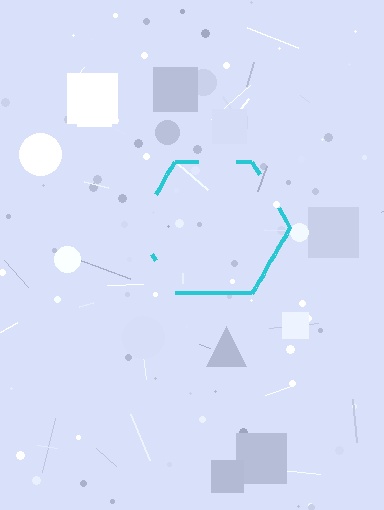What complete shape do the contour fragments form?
The contour fragments form a hexagon.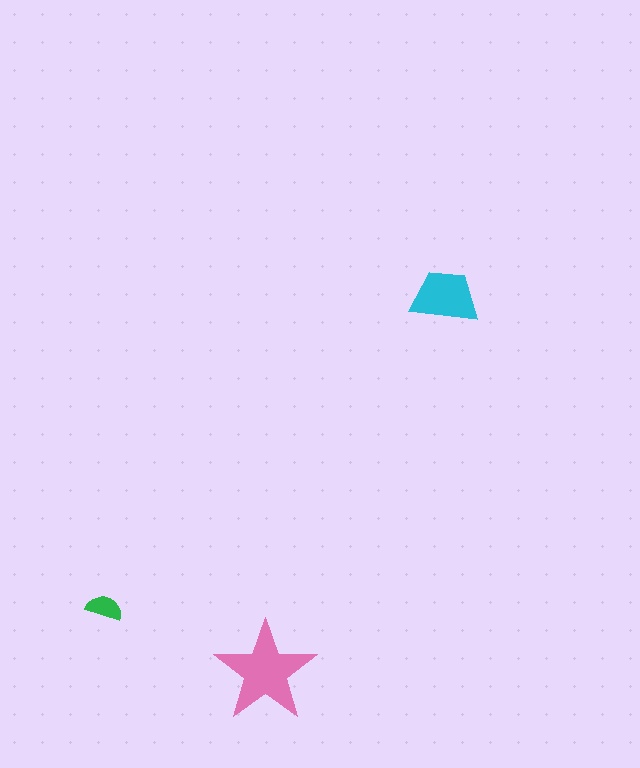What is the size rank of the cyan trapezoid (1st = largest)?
2nd.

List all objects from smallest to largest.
The green semicircle, the cyan trapezoid, the pink star.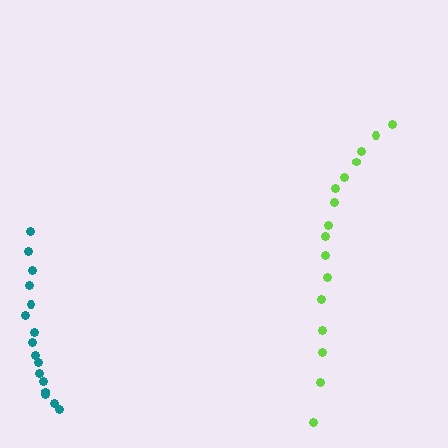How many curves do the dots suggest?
There are 2 distinct paths.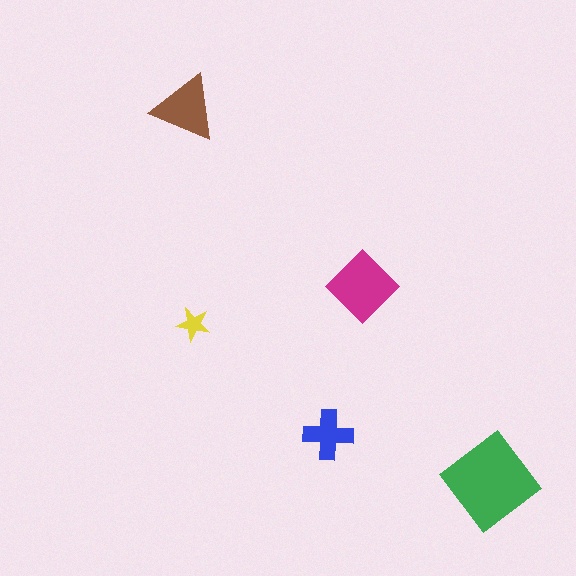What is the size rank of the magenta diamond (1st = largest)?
2nd.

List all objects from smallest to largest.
The yellow star, the blue cross, the brown triangle, the magenta diamond, the green diamond.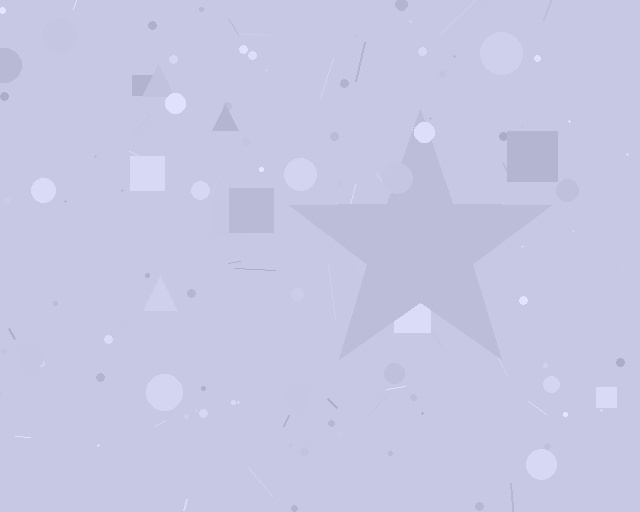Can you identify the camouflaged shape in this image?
The camouflaged shape is a star.